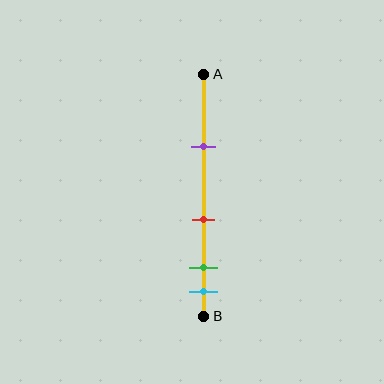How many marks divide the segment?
There are 4 marks dividing the segment.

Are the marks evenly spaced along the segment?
No, the marks are not evenly spaced.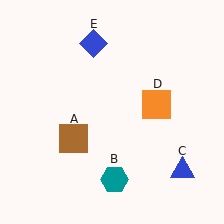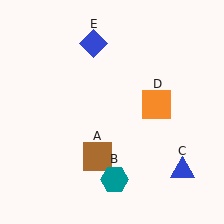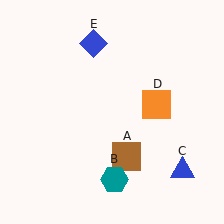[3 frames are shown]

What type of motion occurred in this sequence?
The brown square (object A) rotated counterclockwise around the center of the scene.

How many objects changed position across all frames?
1 object changed position: brown square (object A).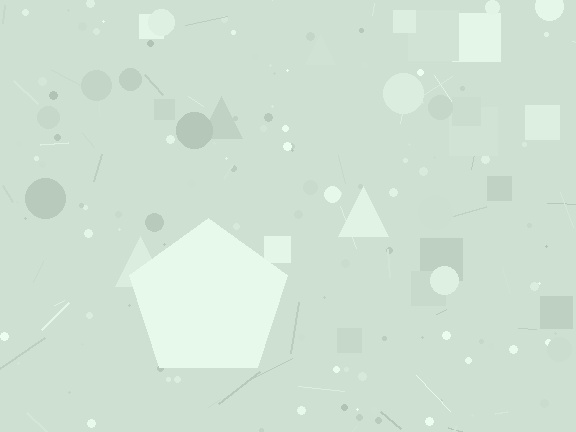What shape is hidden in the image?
A pentagon is hidden in the image.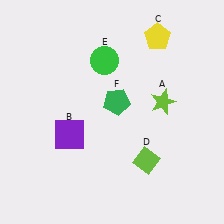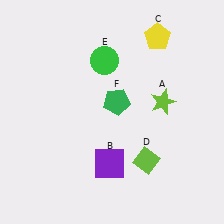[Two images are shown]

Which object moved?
The purple square (B) moved right.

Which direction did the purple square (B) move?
The purple square (B) moved right.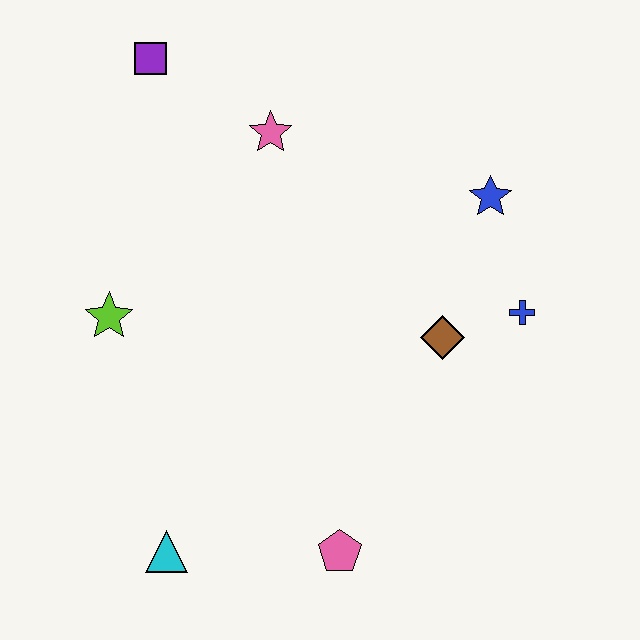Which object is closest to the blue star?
The blue cross is closest to the blue star.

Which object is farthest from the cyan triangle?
The purple square is farthest from the cyan triangle.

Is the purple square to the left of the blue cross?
Yes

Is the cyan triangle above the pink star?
No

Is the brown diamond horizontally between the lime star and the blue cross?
Yes